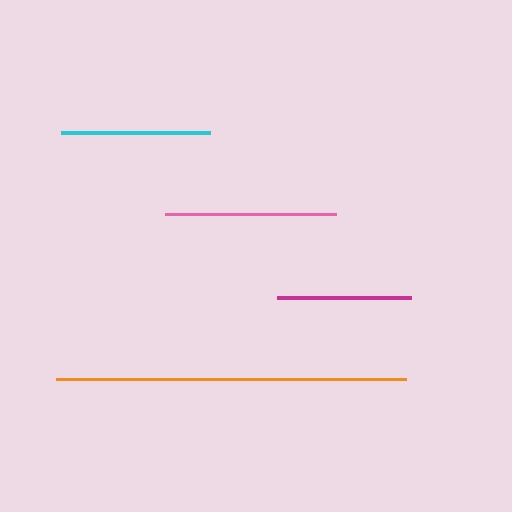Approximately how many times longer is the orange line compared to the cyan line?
The orange line is approximately 2.3 times the length of the cyan line.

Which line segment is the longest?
The orange line is the longest at approximately 350 pixels.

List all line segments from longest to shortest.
From longest to shortest: orange, pink, cyan, magenta.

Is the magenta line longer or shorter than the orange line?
The orange line is longer than the magenta line.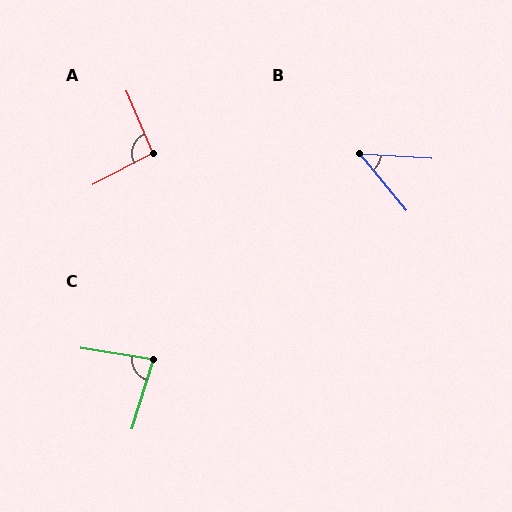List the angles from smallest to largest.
B (47°), C (82°), A (95°).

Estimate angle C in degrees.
Approximately 82 degrees.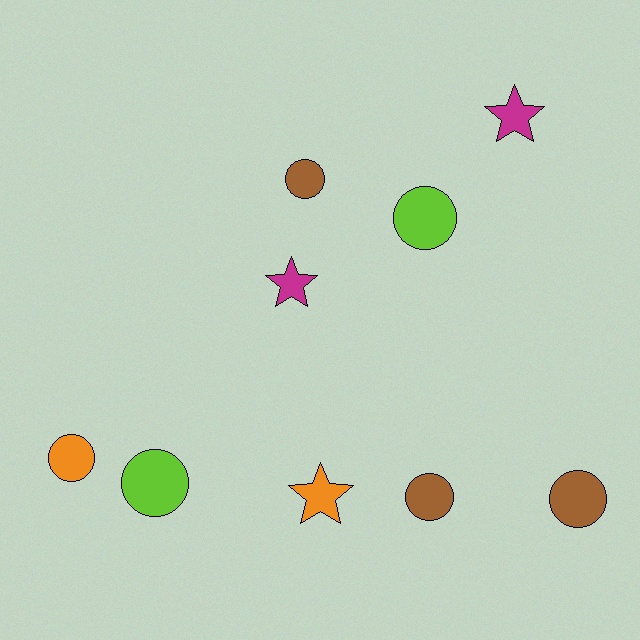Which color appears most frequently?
Brown, with 3 objects.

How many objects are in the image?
There are 9 objects.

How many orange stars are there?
There is 1 orange star.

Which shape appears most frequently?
Circle, with 6 objects.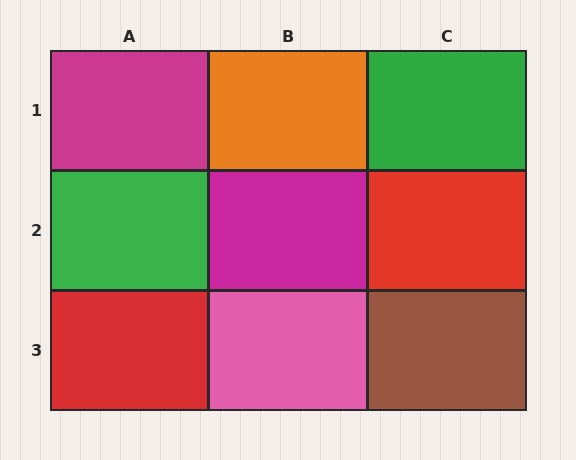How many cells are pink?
1 cell is pink.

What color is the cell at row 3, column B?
Pink.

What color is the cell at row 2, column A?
Green.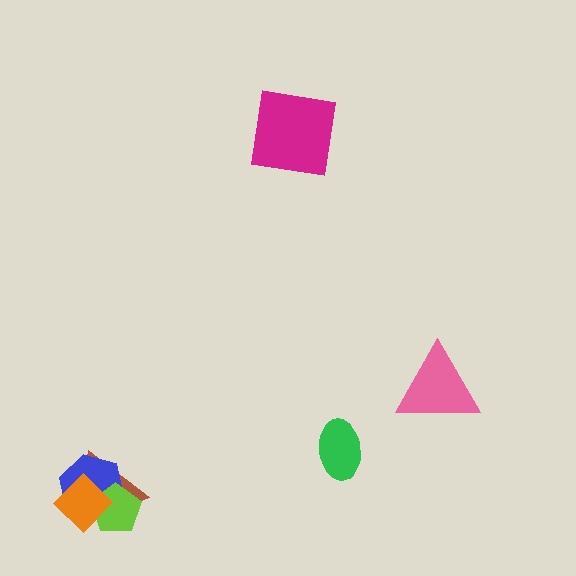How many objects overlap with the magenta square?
0 objects overlap with the magenta square.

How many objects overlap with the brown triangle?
3 objects overlap with the brown triangle.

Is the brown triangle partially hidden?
Yes, it is partially covered by another shape.